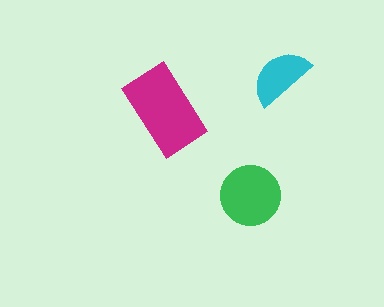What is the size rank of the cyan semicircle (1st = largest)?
3rd.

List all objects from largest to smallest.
The magenta rectangle, the green circle, the cyan semicircle.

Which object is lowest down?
The green circle is bottommost.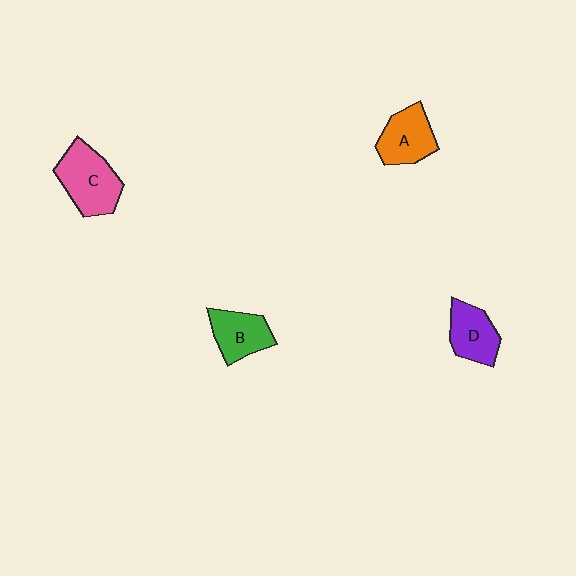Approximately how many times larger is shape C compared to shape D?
Approximately 1.4 times.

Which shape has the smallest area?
Shape D (purple).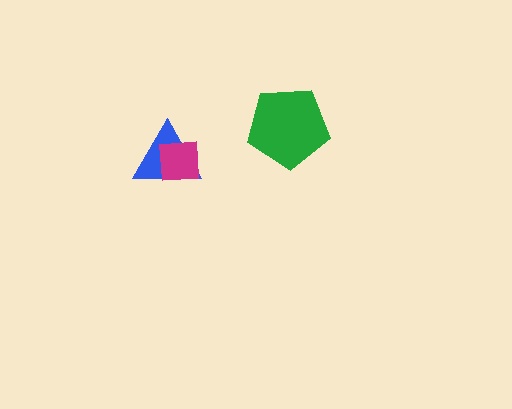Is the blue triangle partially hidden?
Yes, it is partially covered by another shape.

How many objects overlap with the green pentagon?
0 objects overlap with the green pentagon.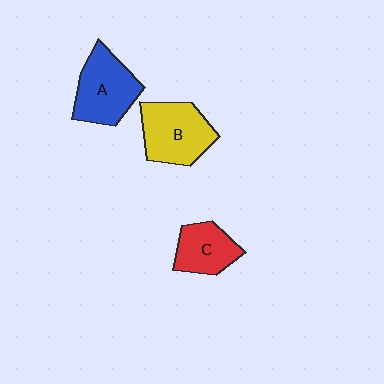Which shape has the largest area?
Shape B (yellow).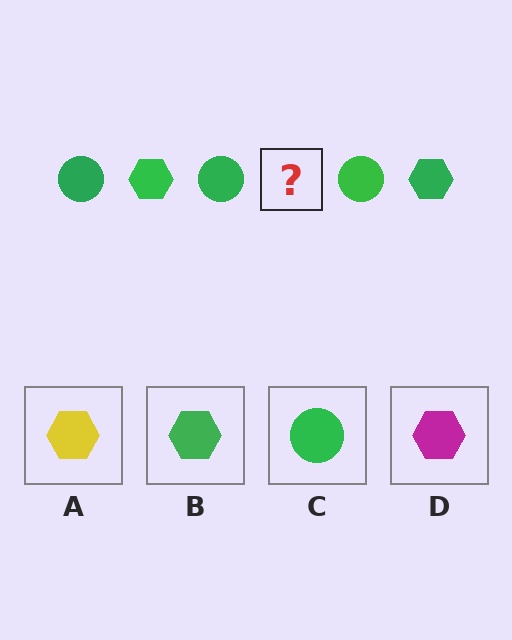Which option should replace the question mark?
Option B.